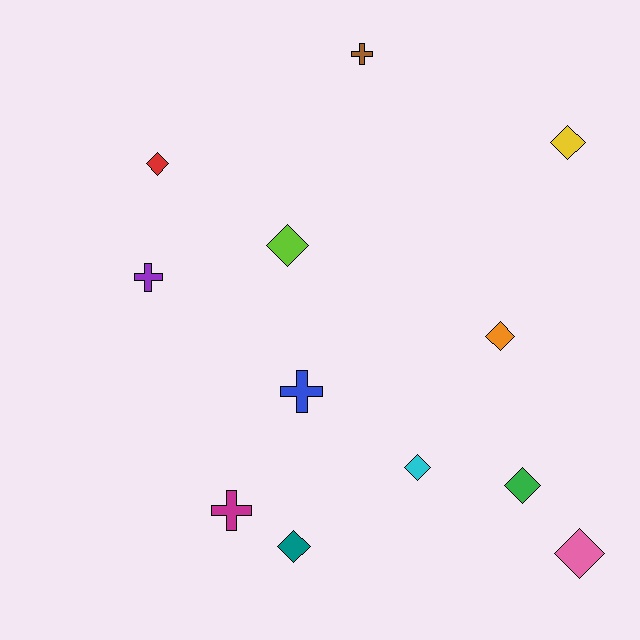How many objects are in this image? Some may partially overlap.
There are 12 objects.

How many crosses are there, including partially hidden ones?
There are 4 crosses.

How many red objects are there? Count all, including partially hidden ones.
There is 1 red object.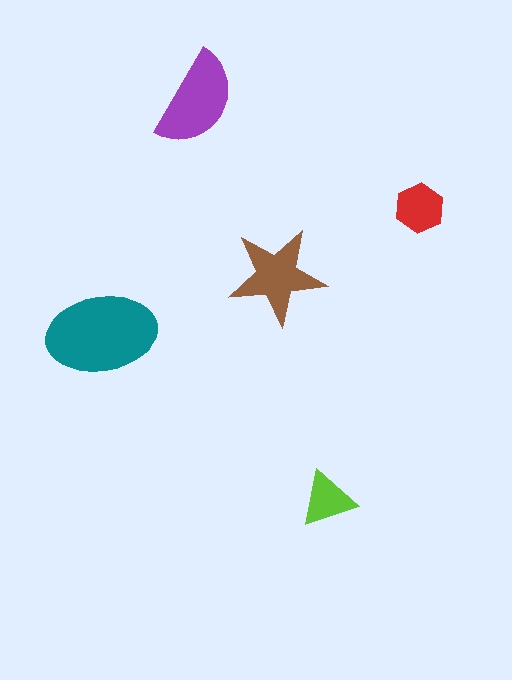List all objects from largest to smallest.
The teal ellipse, the purple semicircle, the brown star, the red hexagon, the lime triangle.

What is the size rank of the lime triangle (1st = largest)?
5th.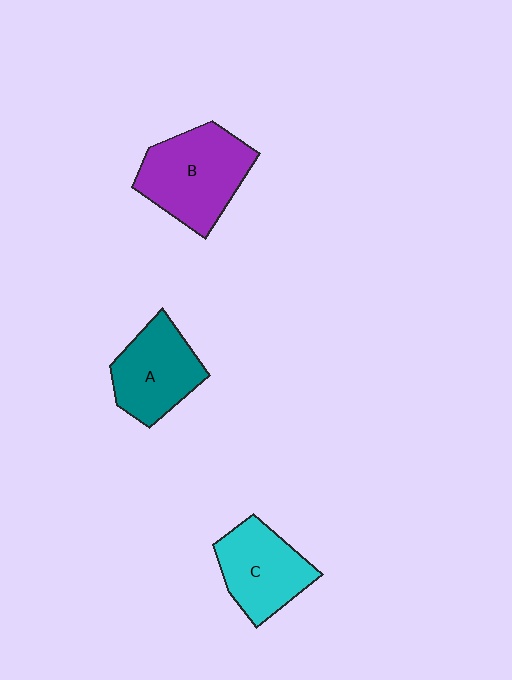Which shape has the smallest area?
Shape A (teal).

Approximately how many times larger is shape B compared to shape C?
Approximately 1.3 times.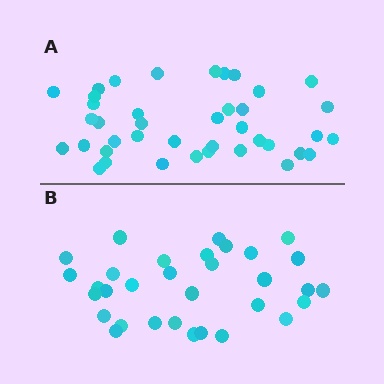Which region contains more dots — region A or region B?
Region A (the top region) has more dots.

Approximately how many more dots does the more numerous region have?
Region A has roughly 8 or so more dots than region B.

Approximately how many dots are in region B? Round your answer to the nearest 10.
About 30 dots. (The exact count is 32, which rounds to 30.)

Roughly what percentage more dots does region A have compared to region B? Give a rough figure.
About 25% more.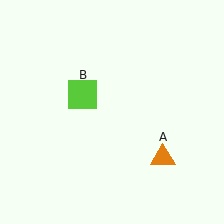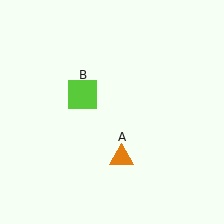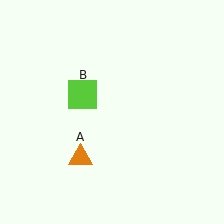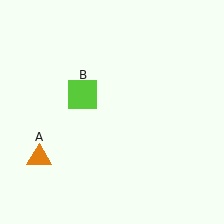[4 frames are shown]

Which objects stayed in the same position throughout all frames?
Lime square (object B) remained stationary.